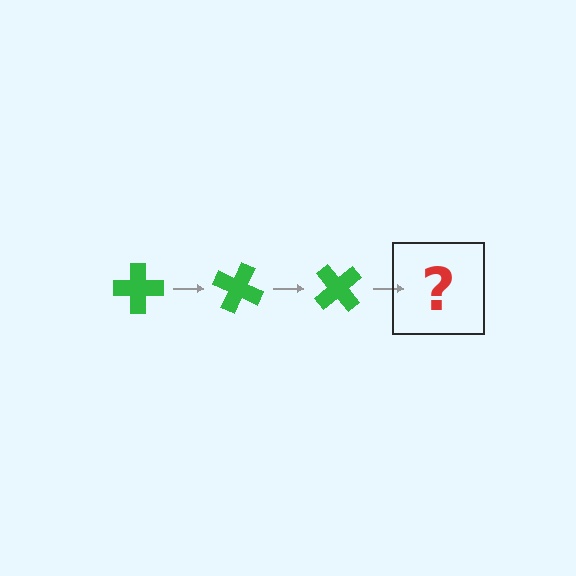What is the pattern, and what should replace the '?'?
The pattern is that the cross rotates 25 degrees each step. The '?' should be a green cross rotated 75 degrees.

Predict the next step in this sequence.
The next step is a green cross rotated 75 degrees.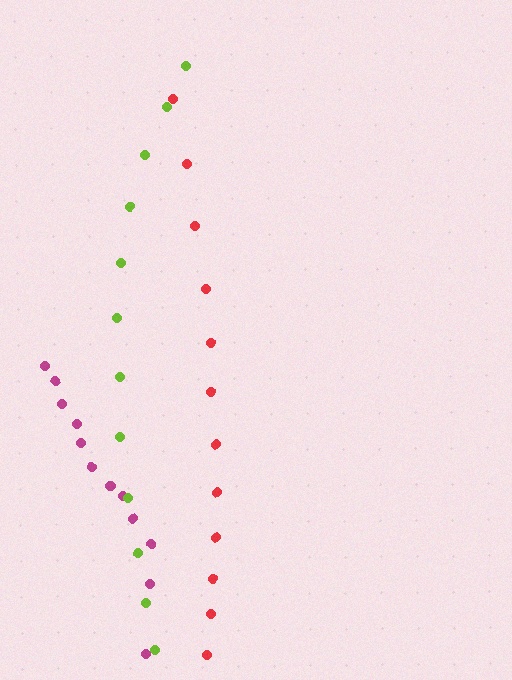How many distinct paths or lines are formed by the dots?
There are 3 distinct paths.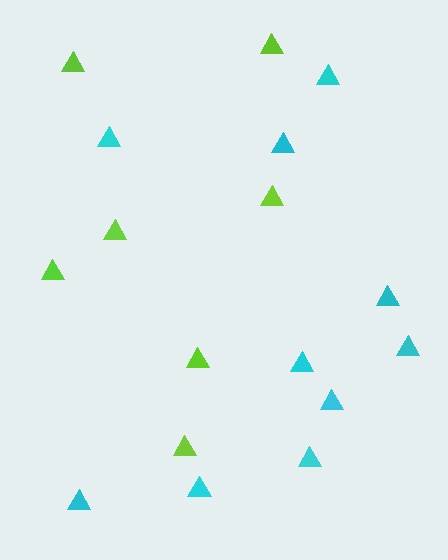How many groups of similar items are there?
There are 2 groups: one group of lime triangles (7) and one group of cyan triangles (10).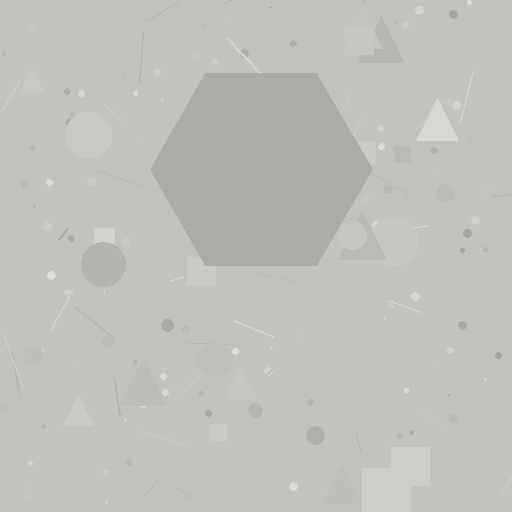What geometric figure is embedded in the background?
A hexagon is embedded in the background.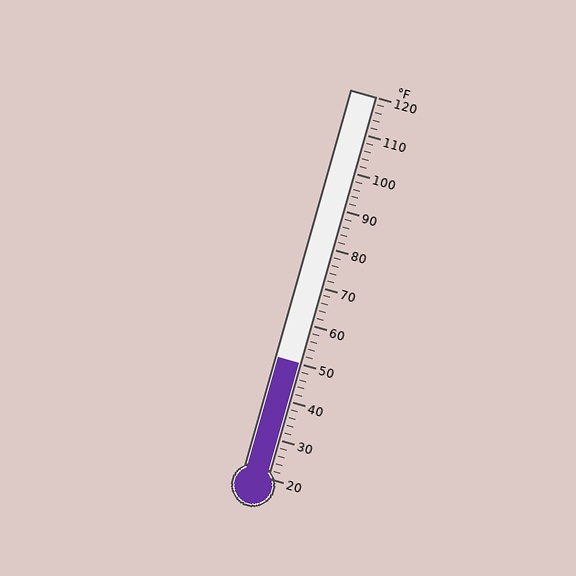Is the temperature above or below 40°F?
The temperature is above 40°F.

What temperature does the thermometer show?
The thermometer shows approximately 50°F.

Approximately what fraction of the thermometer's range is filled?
The thermometer is filled to approximately 30% of its range.